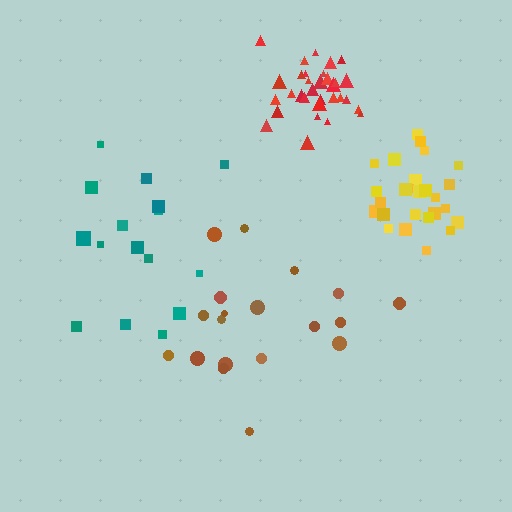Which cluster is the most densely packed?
Red.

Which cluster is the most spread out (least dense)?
Brown.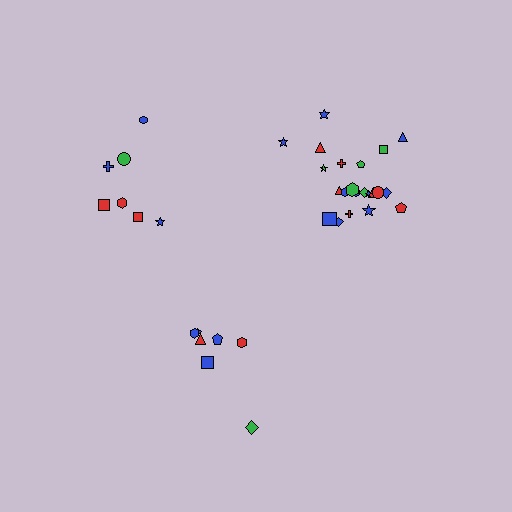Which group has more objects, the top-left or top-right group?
The top-right group.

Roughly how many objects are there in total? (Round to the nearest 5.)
Roughly 35 objects in total.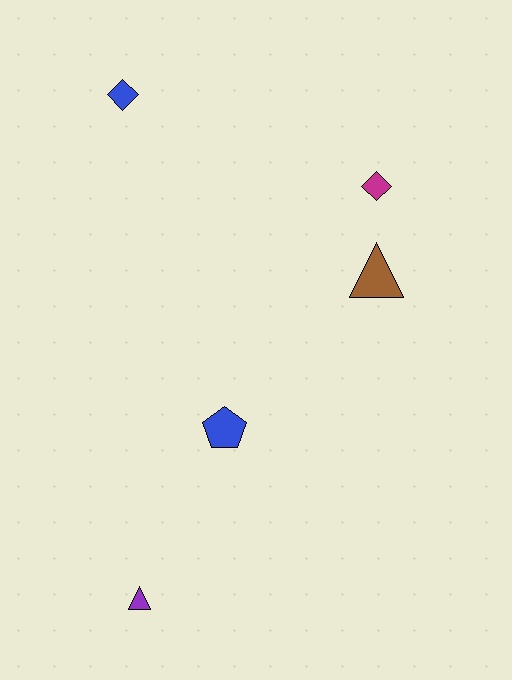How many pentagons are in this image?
There is 1 pentagon.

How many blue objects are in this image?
There are 2 blue objects.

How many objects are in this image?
There are 5 objects.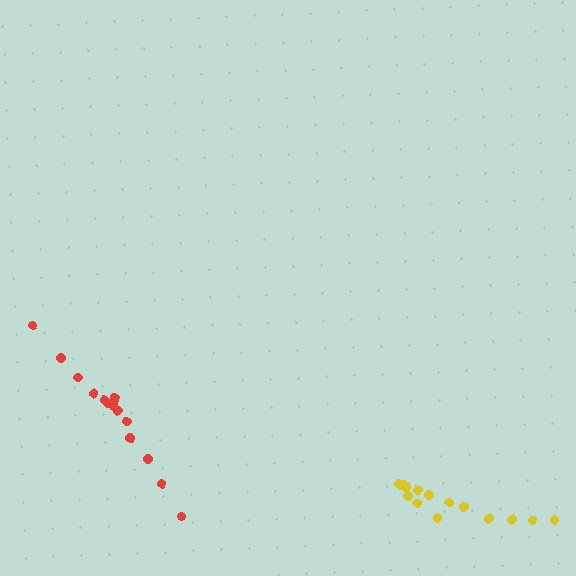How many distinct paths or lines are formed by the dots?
There are 2 distinct paths.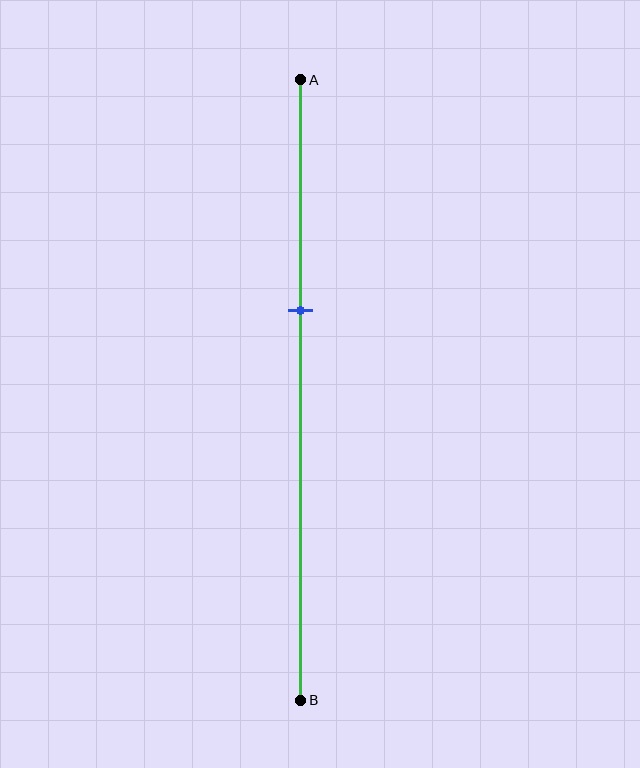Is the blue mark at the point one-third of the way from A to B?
No, the mark is at about 35% from A, not at the 33% one-third point.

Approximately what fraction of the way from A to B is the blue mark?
The blue mark is approximately 35% of the way from A to B.